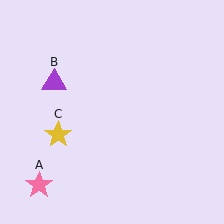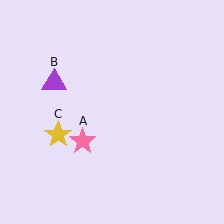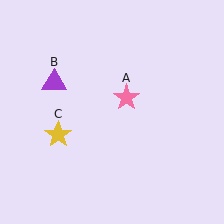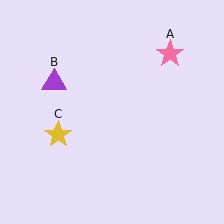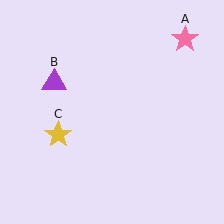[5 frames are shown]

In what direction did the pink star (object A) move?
The pink star (object A) moved up and to the right.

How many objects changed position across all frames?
1 object changed position: pink star (object A).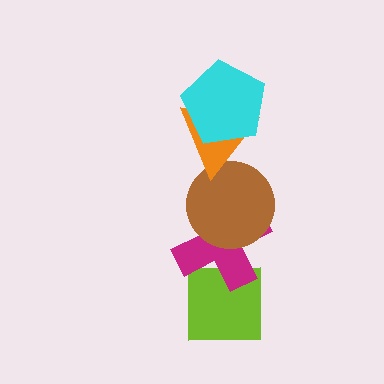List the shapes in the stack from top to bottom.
From top to bottom: the cyan pentagon, the orange triangle, the brown circle, the magenta cross, the lime square.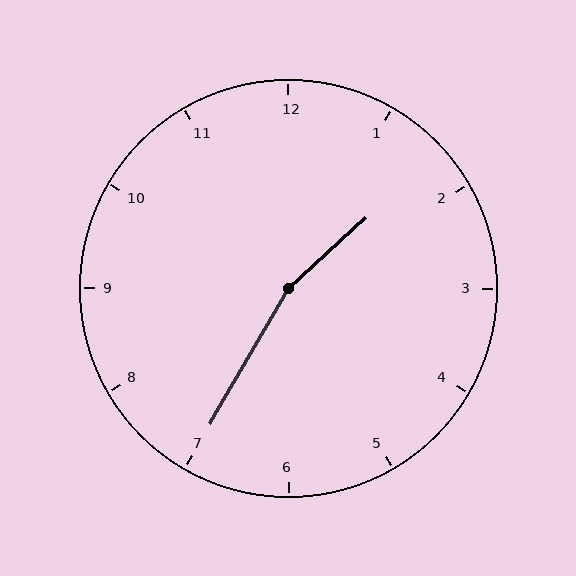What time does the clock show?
1:35.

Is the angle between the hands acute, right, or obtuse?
It is obtuse.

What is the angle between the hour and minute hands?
Approximately 162 degrees.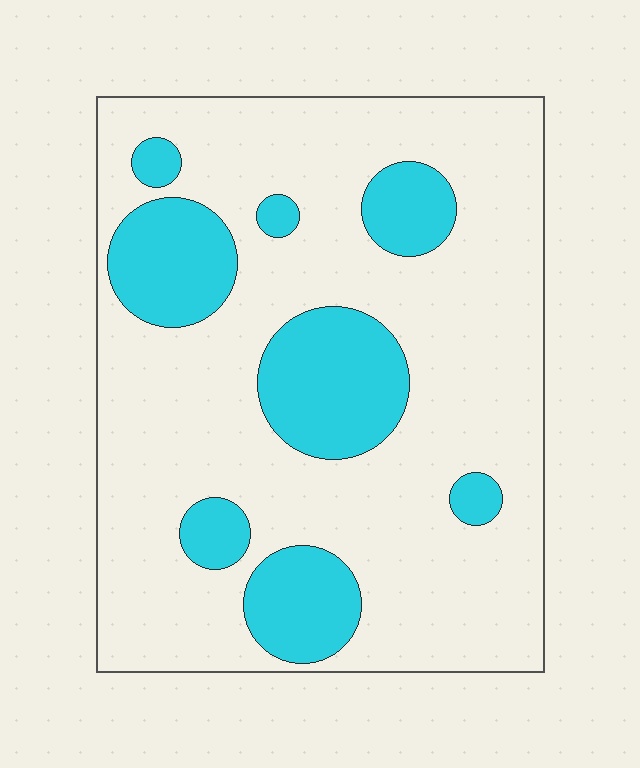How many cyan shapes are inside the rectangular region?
8.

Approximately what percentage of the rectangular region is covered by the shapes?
Approximately 25%.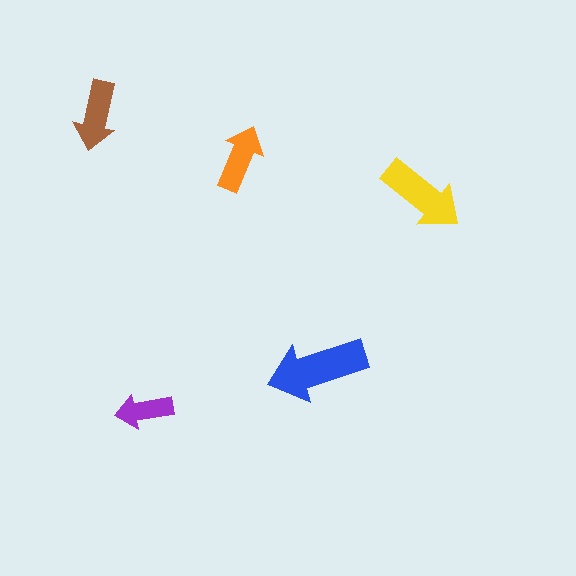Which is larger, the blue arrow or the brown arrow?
The blue one.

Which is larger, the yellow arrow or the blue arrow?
The blue one.